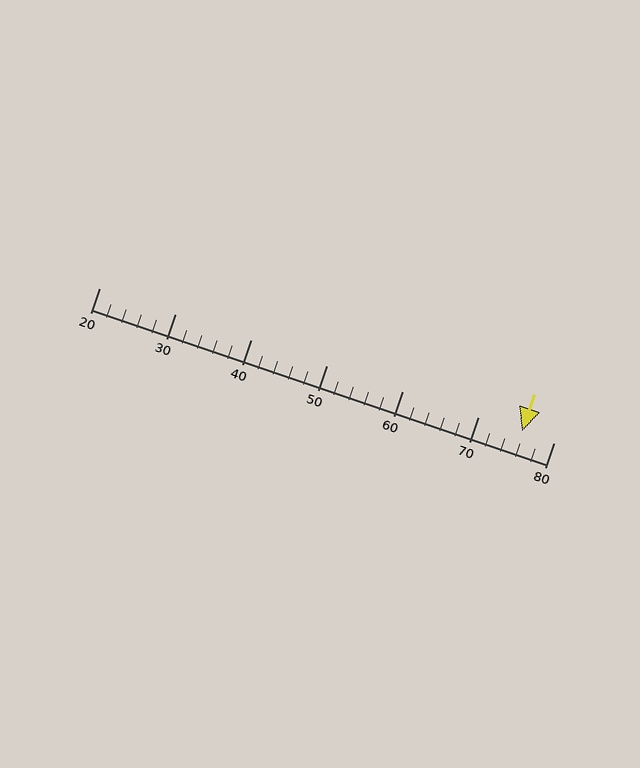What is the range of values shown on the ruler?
The ruler shows values from 20 to 80.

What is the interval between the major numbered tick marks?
The major tick marks are spaced 10 units apart.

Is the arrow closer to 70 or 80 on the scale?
The arrow is closer to 80.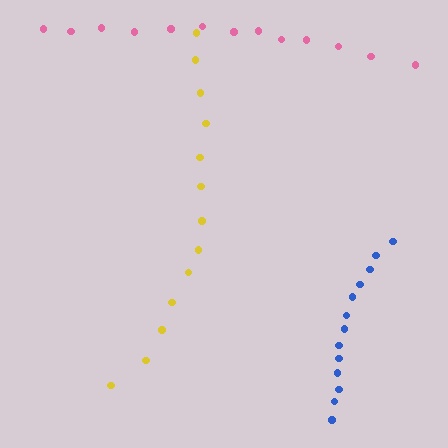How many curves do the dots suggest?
There are 3 distinct paths.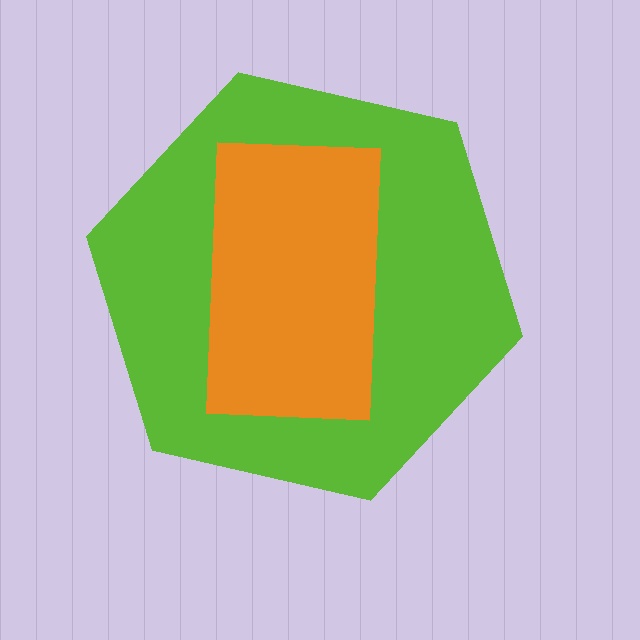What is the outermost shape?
The lime hexagon.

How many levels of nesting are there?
2.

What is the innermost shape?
The orange rectangle.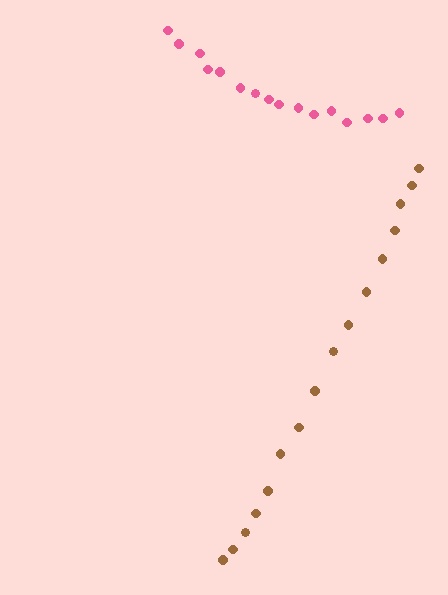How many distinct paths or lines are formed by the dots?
There are 2 distinct paths.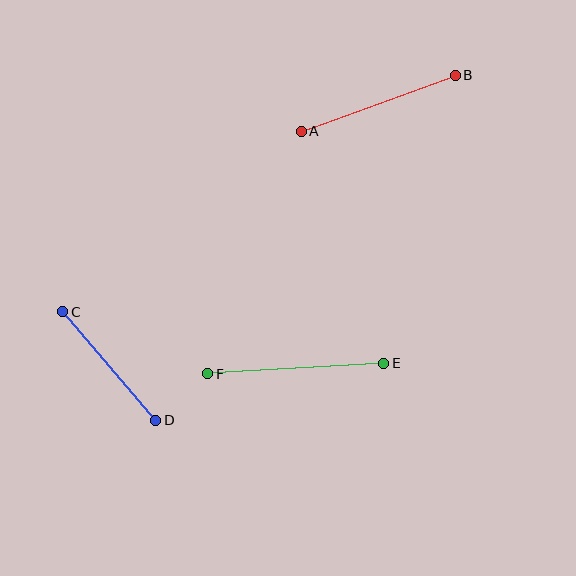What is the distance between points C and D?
The distance is approximately 143 pixels.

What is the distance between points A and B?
The distance is approximately 164 pixels.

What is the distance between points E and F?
The distance is approximately 176 pixels.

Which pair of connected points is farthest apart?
Points E and F are farthest apart.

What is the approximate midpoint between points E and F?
The midpoint is at approximately (296, 369) pixels.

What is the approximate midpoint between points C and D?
The midpoint is at approximately (109, 366) pixels.